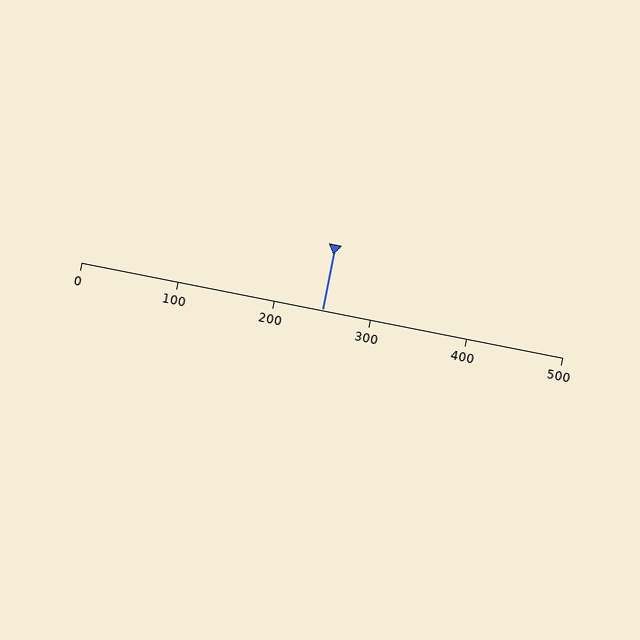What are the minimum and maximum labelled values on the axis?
The axis runs from 0 to 500.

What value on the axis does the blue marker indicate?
The marker indicates approximately 250.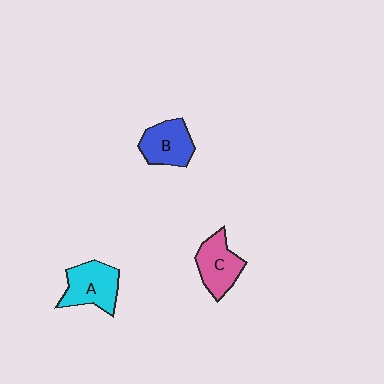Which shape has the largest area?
Shape A (cyan).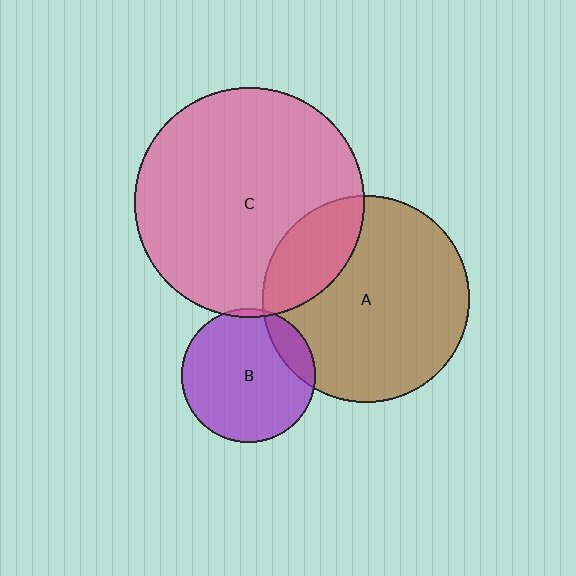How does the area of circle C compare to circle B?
Approximately 3.0 times.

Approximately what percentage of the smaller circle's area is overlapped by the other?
Approximately 5%.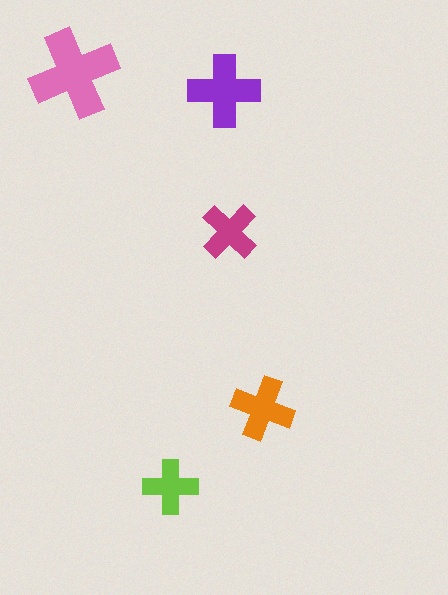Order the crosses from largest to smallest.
the pink one, the purple one, the orange one, the magenta one, the lime one.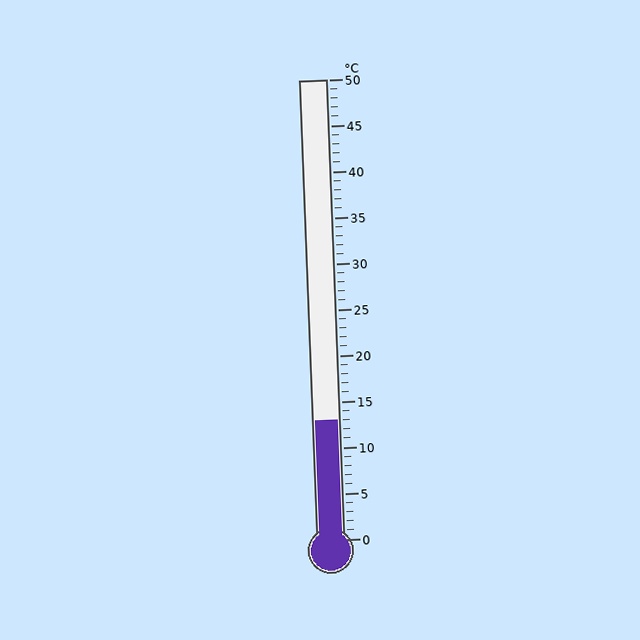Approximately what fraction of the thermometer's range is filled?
The thermometer is filled to approximately 25% of its range.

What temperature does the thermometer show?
The thermometer shows approximately 13°C.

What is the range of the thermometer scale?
The thermometer scale ranges from 0°C to 50°C.